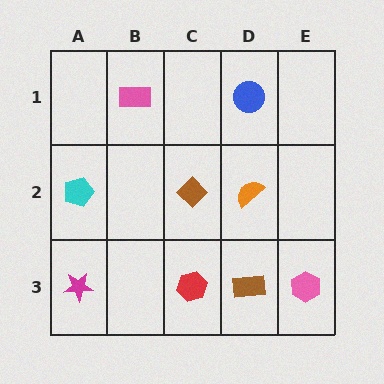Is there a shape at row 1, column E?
No, that cell is empty.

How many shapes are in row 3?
4 shapes.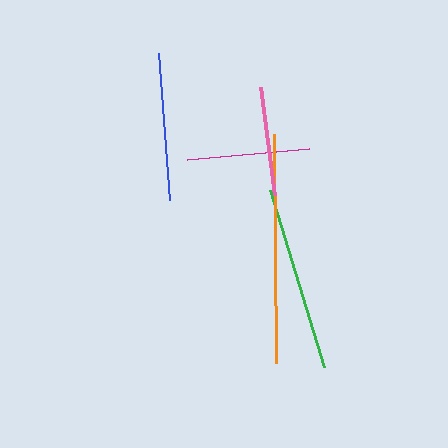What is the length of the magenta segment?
The magenta segment is approximately 123 pixels long.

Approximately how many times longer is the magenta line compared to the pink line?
The magenta line is approximately 1.1 times the length of the pink line.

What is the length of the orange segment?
The orange segment is approximately 229 pixels long.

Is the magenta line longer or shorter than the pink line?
The magenta line is longer than the pink line.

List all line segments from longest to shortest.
From longest to shortest: orange, green, blue, magenta, pink.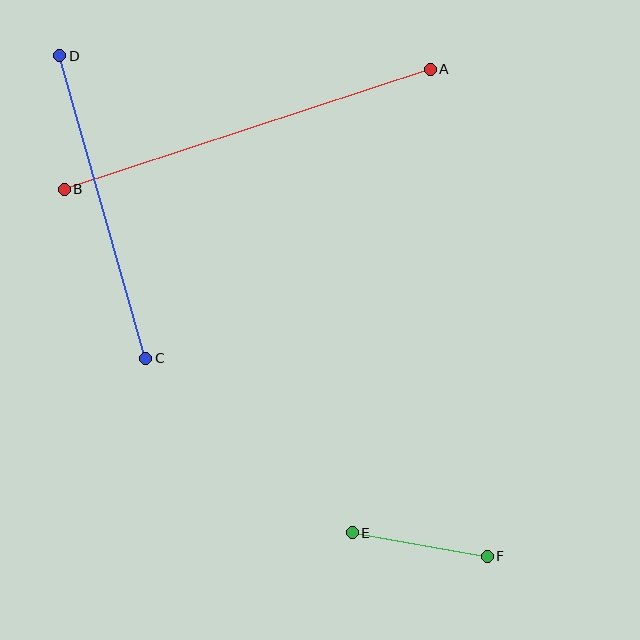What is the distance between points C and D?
The distance is approximately 315 pixels.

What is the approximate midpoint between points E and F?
The midpoint is at approximately (420, 545) pixels.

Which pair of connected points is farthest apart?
Points A and B are farthest apart.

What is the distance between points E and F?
The distance is approximately 137 pixels.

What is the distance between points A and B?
The distance is approximately 385 pixels.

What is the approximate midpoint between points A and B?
The midpoint is at approximately (247, 129) pixels.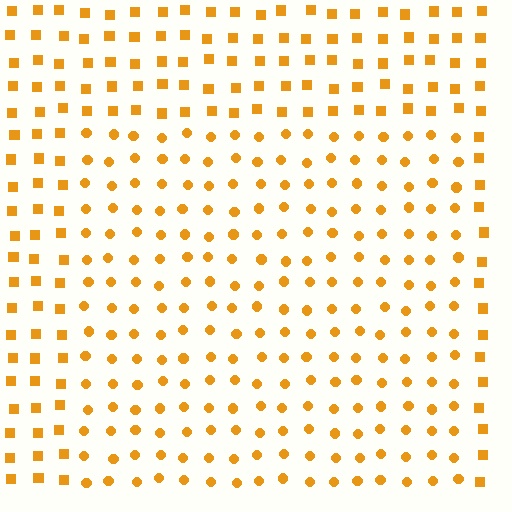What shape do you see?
I see a rectangle.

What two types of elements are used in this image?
The image uses circles inside the rectangle region and squares outside it.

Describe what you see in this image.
The image is filled with small orange elements arranged in a uniform grid. A rectangle-shaped region contains circles, while the surrounding area contains squares. The boundary is defined purely by the change in element shape.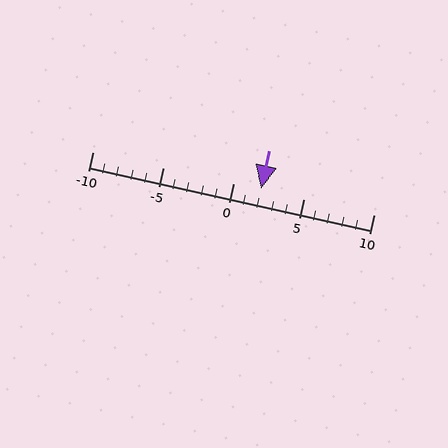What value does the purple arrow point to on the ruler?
The purple arrow points to approximately 2.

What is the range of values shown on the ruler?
The ruler shows values from -10 to 10.